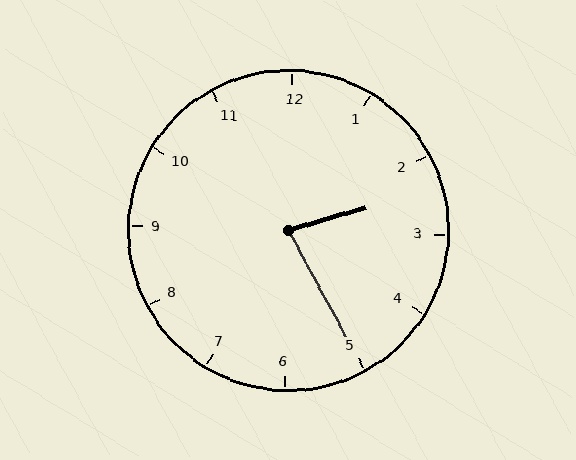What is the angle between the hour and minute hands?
Approximately 78 degrees.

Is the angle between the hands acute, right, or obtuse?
It is acute.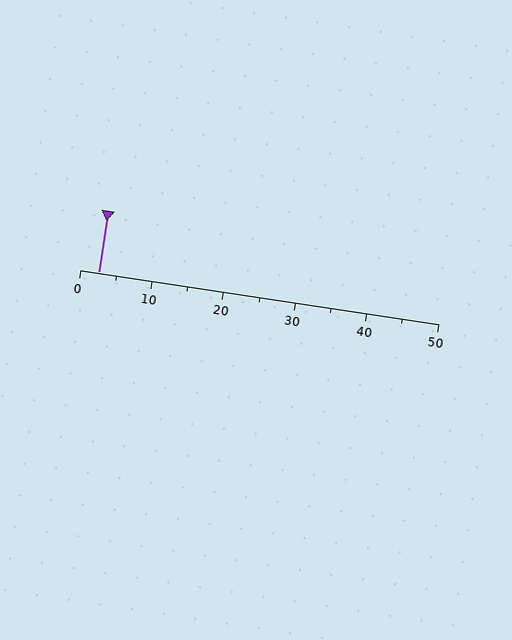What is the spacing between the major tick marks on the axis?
The major ticks are spaced 10 apart.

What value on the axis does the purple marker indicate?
The marker indicates approximately 2.5.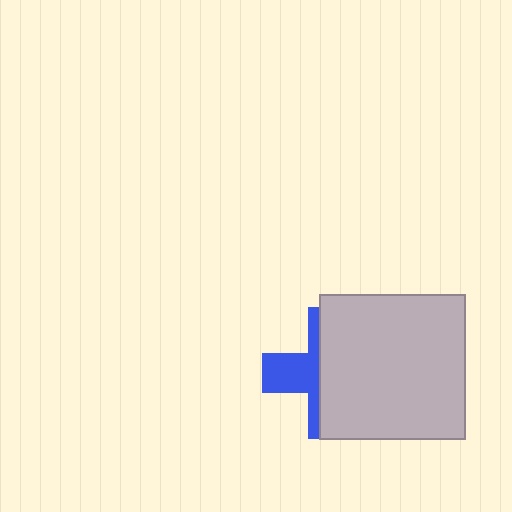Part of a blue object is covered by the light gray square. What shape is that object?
It is a cross.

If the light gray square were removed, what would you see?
You would see the complete blue cross.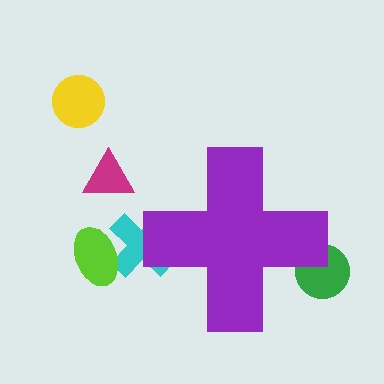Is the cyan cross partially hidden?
Yes, the cyan cross is partially hidden behind the purple cross.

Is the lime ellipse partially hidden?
No, the lime ellipse is fully visible.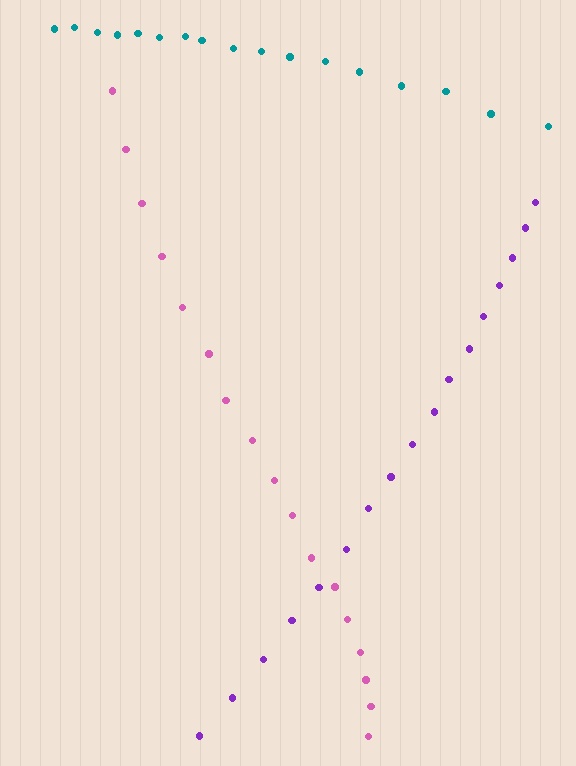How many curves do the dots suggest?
There are 3 distinct paths.